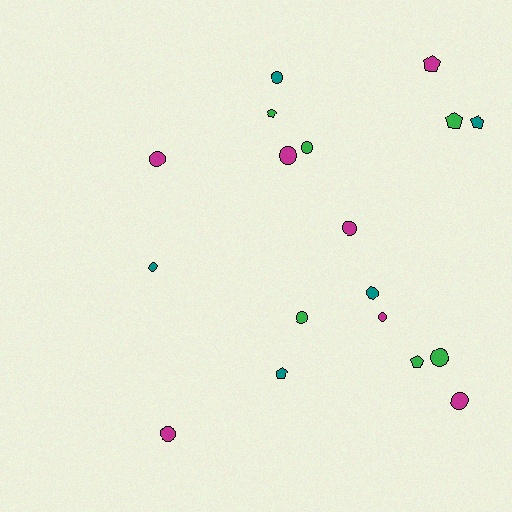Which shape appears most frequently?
Circle, with 12 objects.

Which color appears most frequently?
Magenta, with 7 objects.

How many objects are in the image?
There are 18 objects.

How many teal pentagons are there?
There are 2 teal pentagons.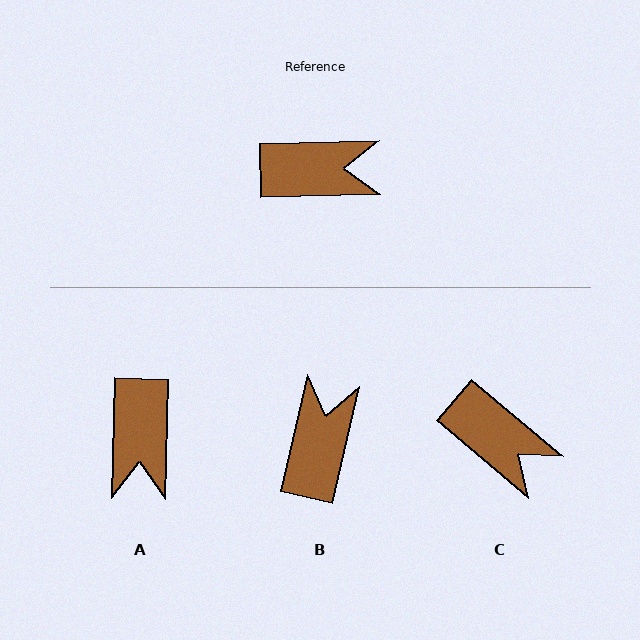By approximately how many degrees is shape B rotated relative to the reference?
Approximately 76 degrees counter-clockwise.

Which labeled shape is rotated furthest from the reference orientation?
A, about 93 degrees away.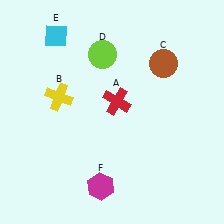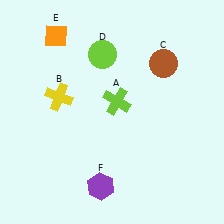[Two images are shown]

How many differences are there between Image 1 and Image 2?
There are 3 differences between the two images.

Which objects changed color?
A changed from red to lime. E changed from cyan to orange. F changed from magenta to purple.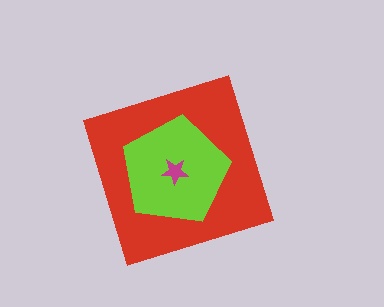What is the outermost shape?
The red diamond.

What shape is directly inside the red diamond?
The lime pentagon.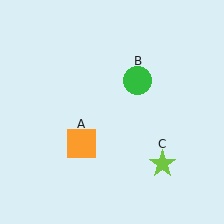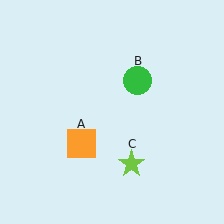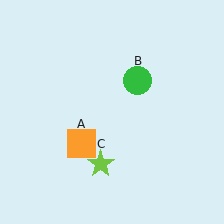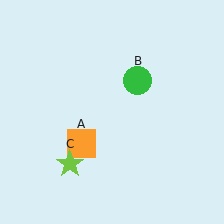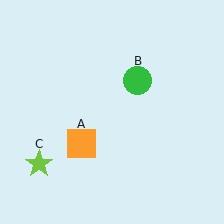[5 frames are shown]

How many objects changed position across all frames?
1 object changed position: lime star (object C).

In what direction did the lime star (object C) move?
The lime star (object C) moved left.